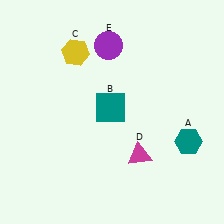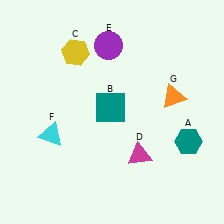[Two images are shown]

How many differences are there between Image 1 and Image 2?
There are 2 differences between the two images.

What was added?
A cyan triangle (F), an orange triangle (G) were added in Image 2.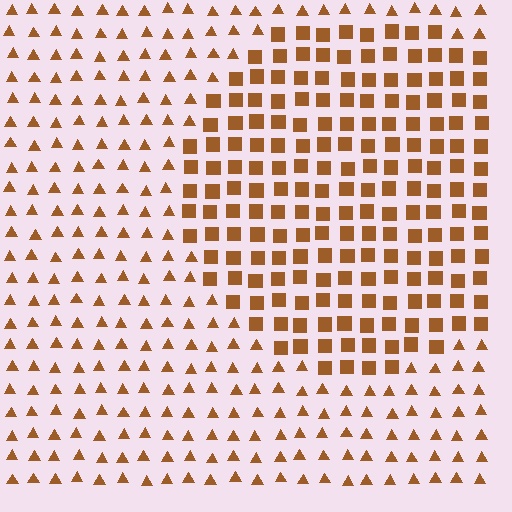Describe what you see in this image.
The image is filled with small brown elements arranged in a uniform grid. A circle-shaped region contains squares, while the surrounding area contains triangles. The boundary is defined purely by the change in element shape.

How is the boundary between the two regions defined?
The boundary is defined by a change in element shape: squares inside vs. triangles outside. All elements share the same color and spacing.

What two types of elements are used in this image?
The image uses squares inside the circle region and triangles outside it.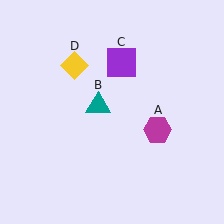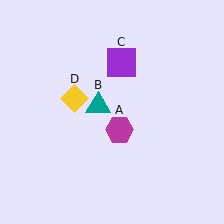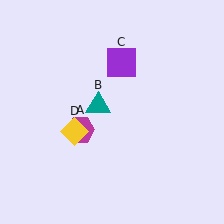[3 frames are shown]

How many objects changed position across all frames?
2 objects changed position: magenta hexagon (object A), yellow diamond (object D).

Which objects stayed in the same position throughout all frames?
Teal triangle (object B) and purple square (object C) remained stationary.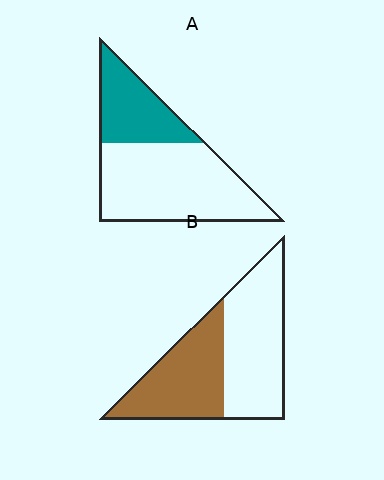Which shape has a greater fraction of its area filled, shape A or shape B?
Shape B.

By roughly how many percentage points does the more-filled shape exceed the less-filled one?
By roughly 10 percentage points (B over A).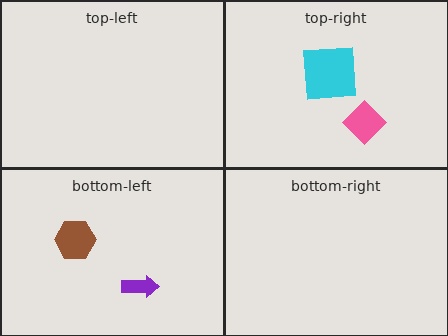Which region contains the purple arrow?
The bottom-left region.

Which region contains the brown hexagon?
The bottom-left region.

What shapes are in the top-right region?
The pink diamond, the cyan square.